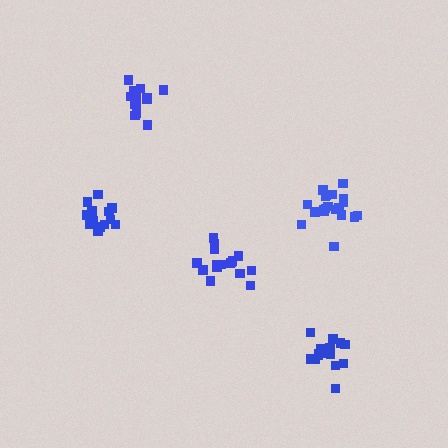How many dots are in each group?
Group 1: 20 dots, Group 2: 15 dots, Group 3: 14 dots, Group 4: 16 dots, Group 5: 17 dots (82 total).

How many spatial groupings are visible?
There are 5 spatial groupings.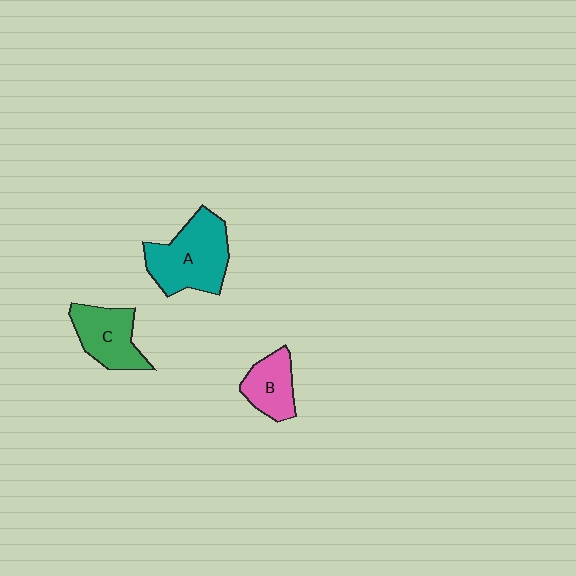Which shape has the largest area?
Shape A (teal).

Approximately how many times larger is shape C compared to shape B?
Approximately 1.3 times.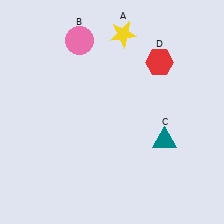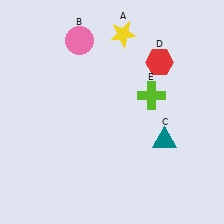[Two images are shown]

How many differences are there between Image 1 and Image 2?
There is 1 difference between the two images.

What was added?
A lime cross (E) was added in Image 2.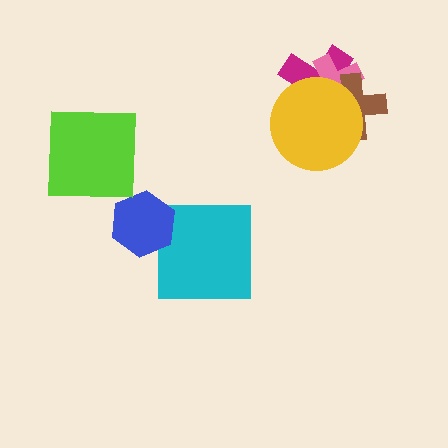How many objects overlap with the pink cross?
3 objects overlap with the pink cross.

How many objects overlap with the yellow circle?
3 objects overlap with the yellow circle.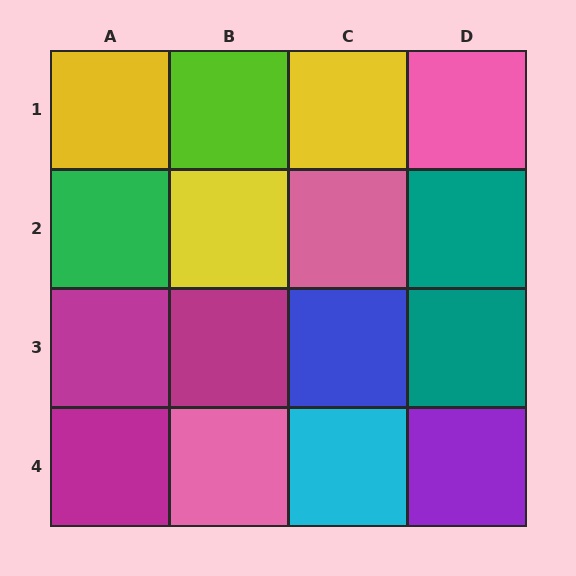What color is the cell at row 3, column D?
Teal.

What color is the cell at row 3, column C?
Blue.